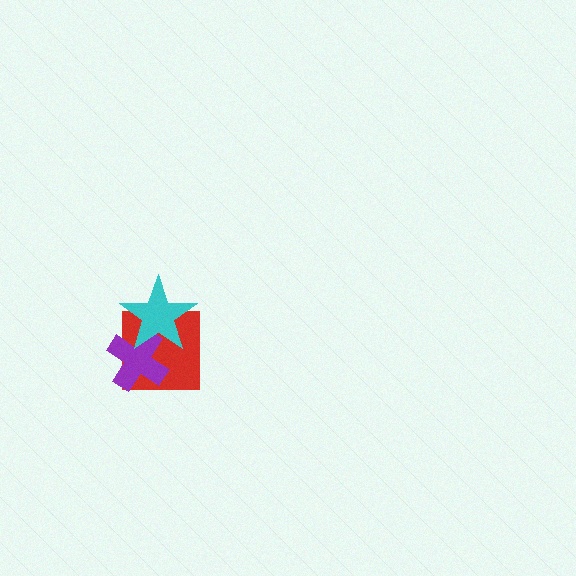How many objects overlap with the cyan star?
2 objects overlap with the cyan star.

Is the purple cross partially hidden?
Yes, it is partially covered by another shape.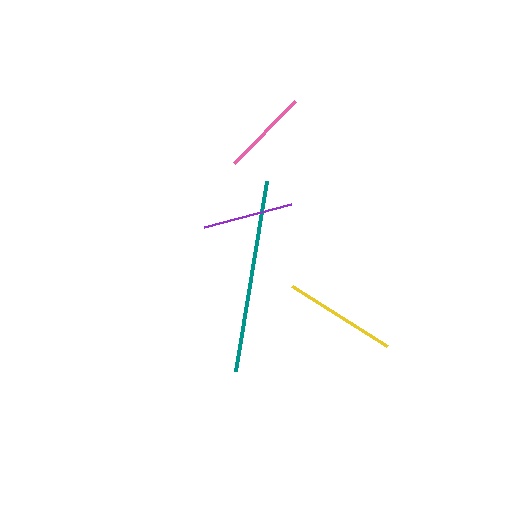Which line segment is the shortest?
The pink line is the shortest at approximately 86 pixels.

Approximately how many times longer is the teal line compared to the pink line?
The teal line is approximately 2.2 times the length of the pink line.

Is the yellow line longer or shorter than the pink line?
The yellow line is longer than the pink line.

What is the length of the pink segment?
The pink segment is approximately 86 pixels long.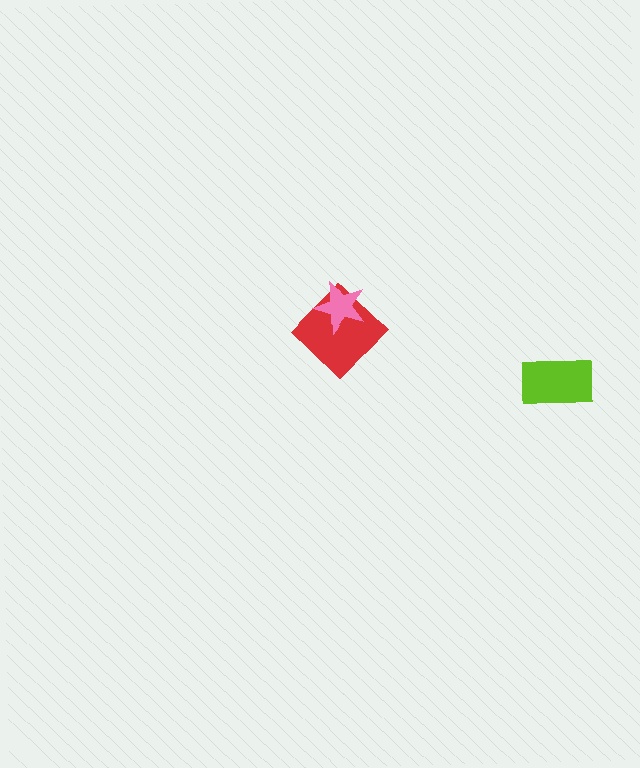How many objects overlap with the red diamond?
1 object overlaps with the red diamond.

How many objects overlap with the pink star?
1 object overlaps with the pink star.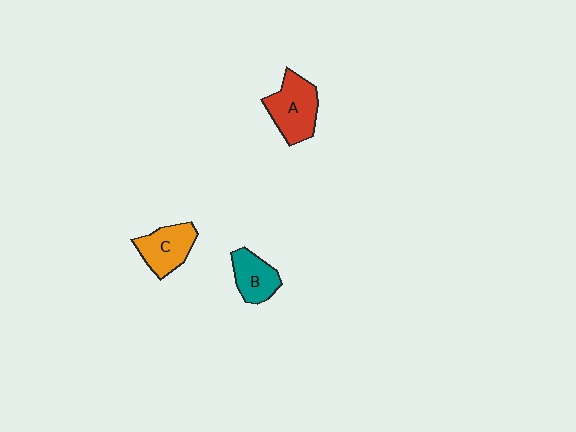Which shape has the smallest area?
Shape B (teal).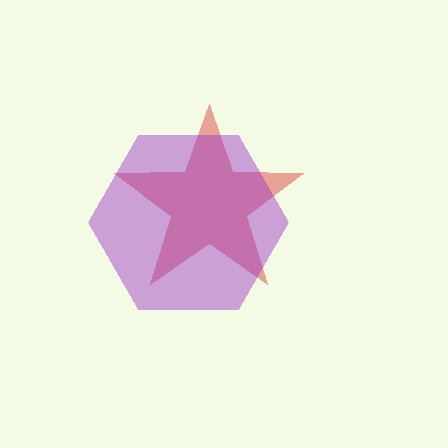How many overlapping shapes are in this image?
There are 2 overlapping shapes in the image.